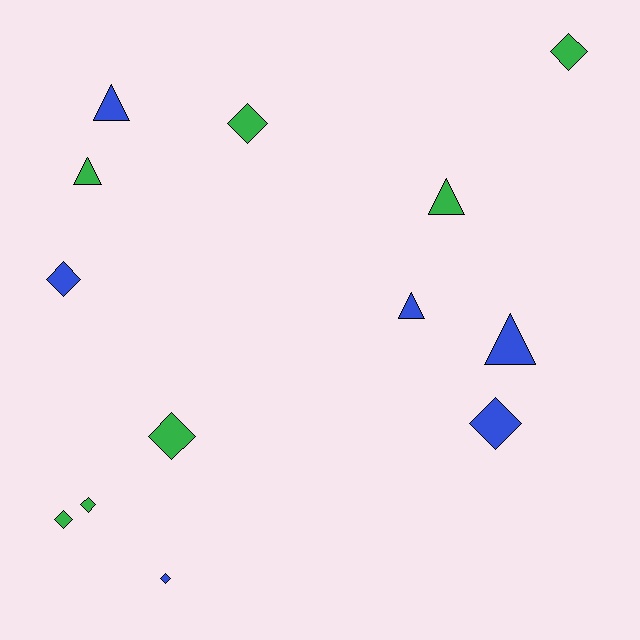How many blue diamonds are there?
There are 3 blue diamonds.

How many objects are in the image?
There are 13 objects.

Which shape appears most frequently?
Diamond, with 8 objects.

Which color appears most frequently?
Green, with 7 objects.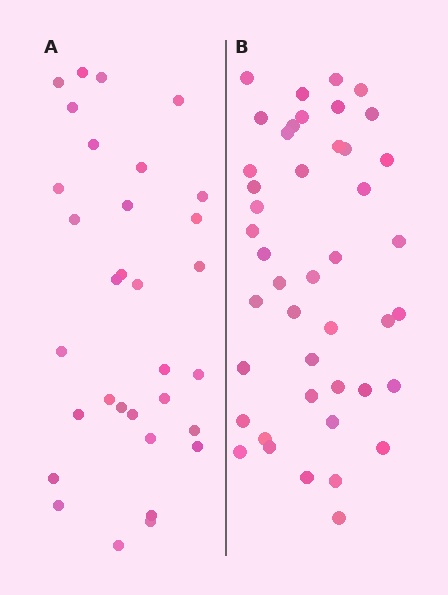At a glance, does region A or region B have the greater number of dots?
Region B (the right region) has more dots.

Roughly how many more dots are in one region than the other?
Region B has roughly 12 or so more dots than region A.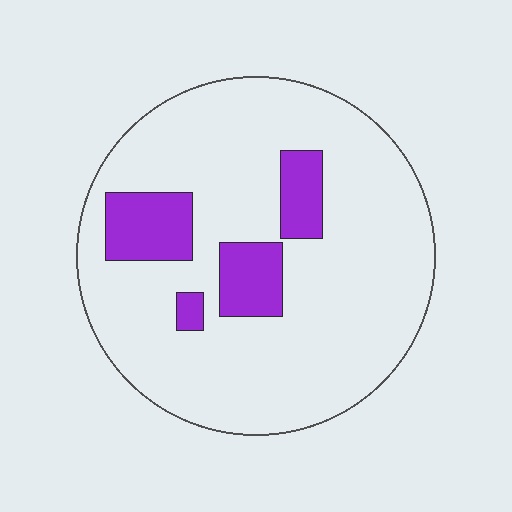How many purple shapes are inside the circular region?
4.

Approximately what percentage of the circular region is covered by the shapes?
Approximately 15%.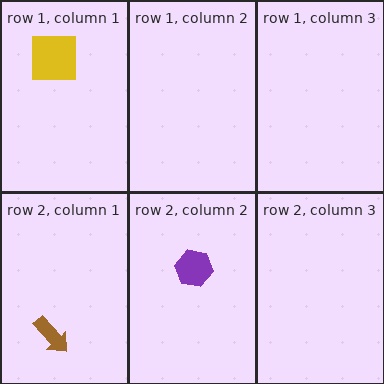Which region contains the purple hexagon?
The row 2, column 2 region.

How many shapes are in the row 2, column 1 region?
1.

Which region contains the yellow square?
The row 1, column 1 region.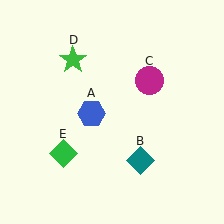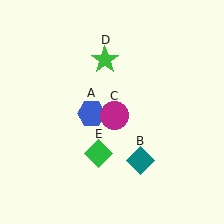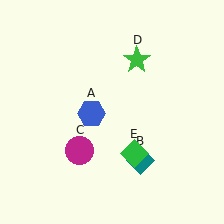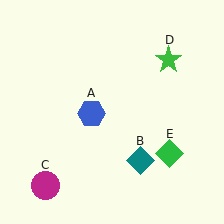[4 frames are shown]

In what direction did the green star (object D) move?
The green star (object D) moved right.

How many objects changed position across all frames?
3 objects changed position: magenta circle (object C), green star (object D), green diamond (object E).